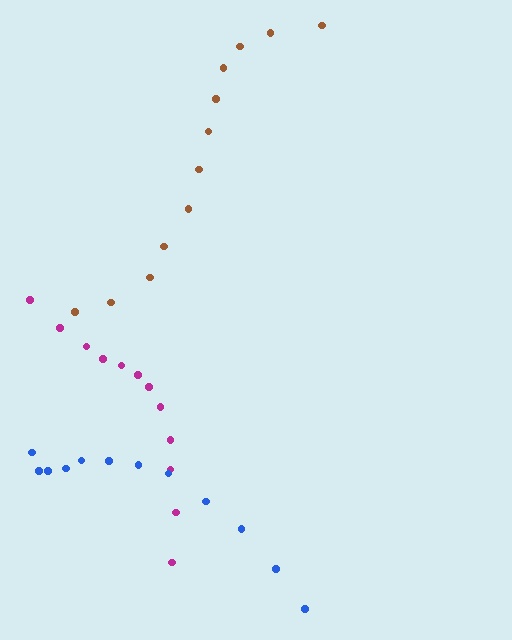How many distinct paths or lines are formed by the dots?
There are 3 distinct paths.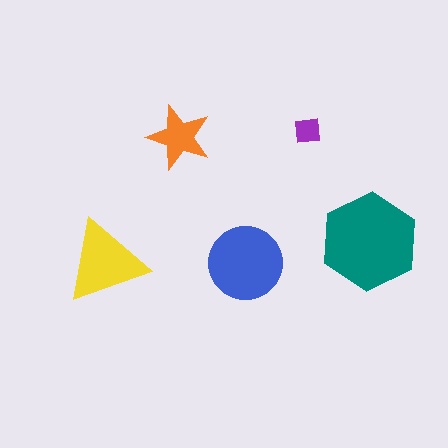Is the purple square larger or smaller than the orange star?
Smaller.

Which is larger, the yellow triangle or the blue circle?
The blue circle.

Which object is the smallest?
The purple square.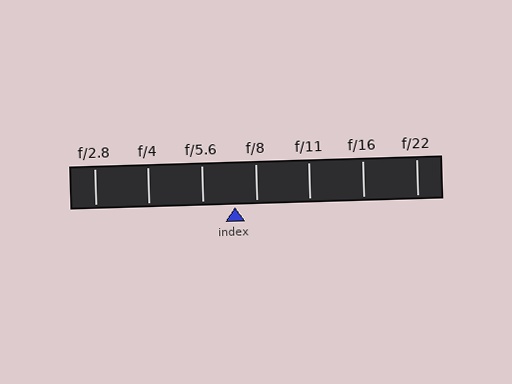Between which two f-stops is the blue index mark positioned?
The index mark is between f/5.6 and f/8.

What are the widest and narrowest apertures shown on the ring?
The widest aperture shown is f/2.8 and the narrowest is f/22.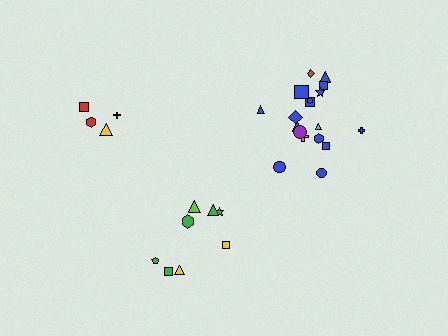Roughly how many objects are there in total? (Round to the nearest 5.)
Roughly 30 objects in total.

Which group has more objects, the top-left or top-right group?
The top-right group.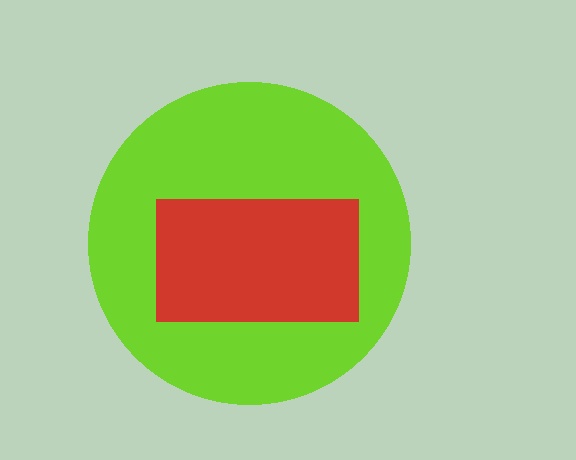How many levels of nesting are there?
2.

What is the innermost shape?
The red rectangle.